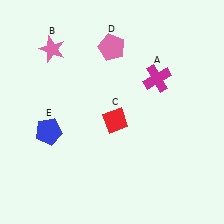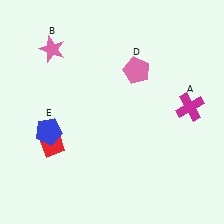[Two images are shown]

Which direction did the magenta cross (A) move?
The magenta cross (A) moved right.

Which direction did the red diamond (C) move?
The red diamond (C) moved left.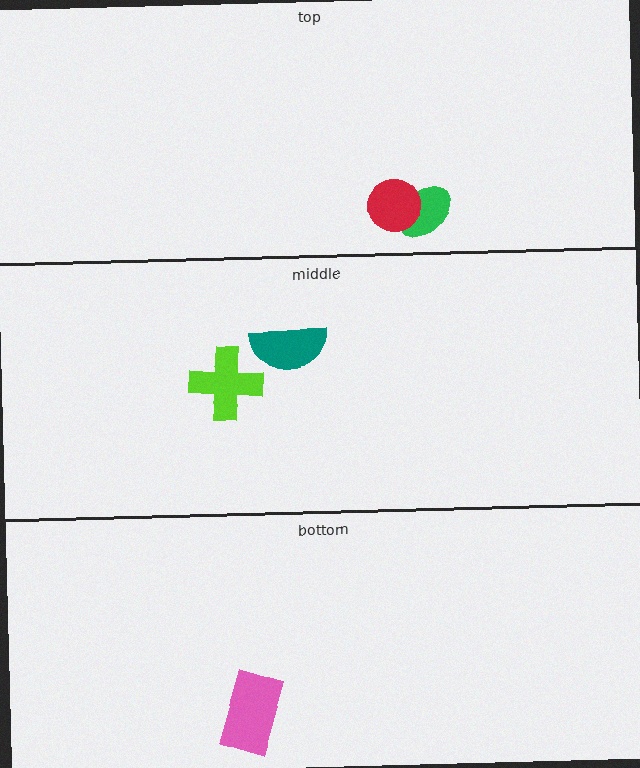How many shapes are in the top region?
2.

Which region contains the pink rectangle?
The bottom region.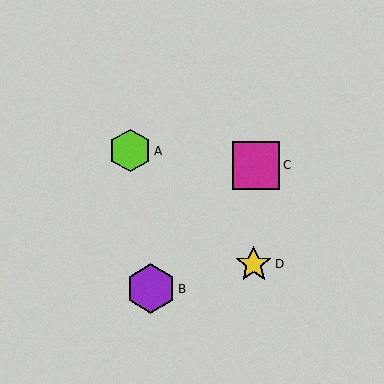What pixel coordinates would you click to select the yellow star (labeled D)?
Click at (254, 264) to select the yellow star D.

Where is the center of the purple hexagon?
The center of the purple hexagon is at (151, 289).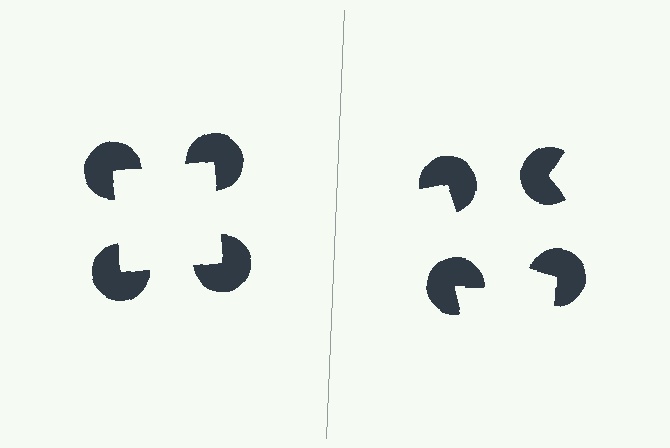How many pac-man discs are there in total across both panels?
8 — 4 on each side.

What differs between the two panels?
The pac-man discs are positioned identically on both sides; only the wedge orientations differ. On the left they align to a square; on the right they are misaligned.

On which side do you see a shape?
An illusory square appears on the left side. On the right side the wedge cuts are rotated, so no coherent shape forms.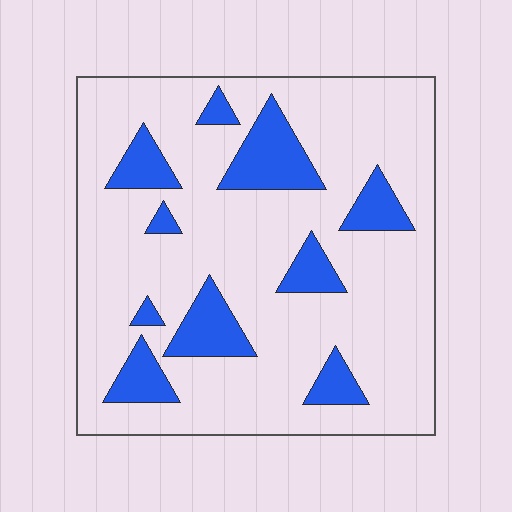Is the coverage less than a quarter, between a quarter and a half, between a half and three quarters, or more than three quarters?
Less than a quarter.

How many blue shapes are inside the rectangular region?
10.